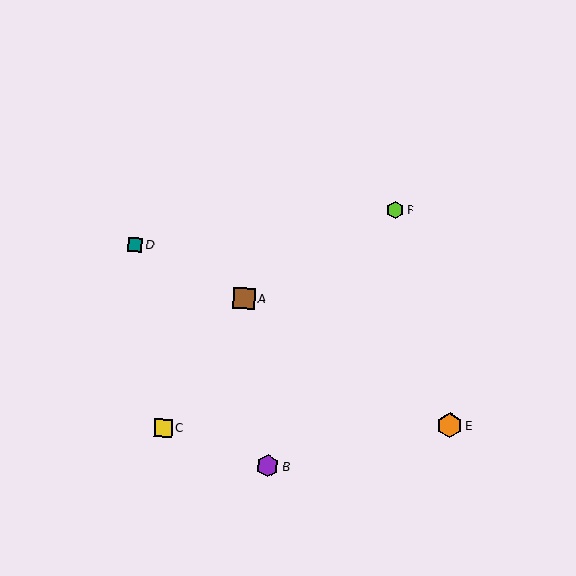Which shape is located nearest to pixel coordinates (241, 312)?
The brown square (labeled A) at (244, 298) is nearest to that location.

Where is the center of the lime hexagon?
The center of the lime hexagon is at (395, 210).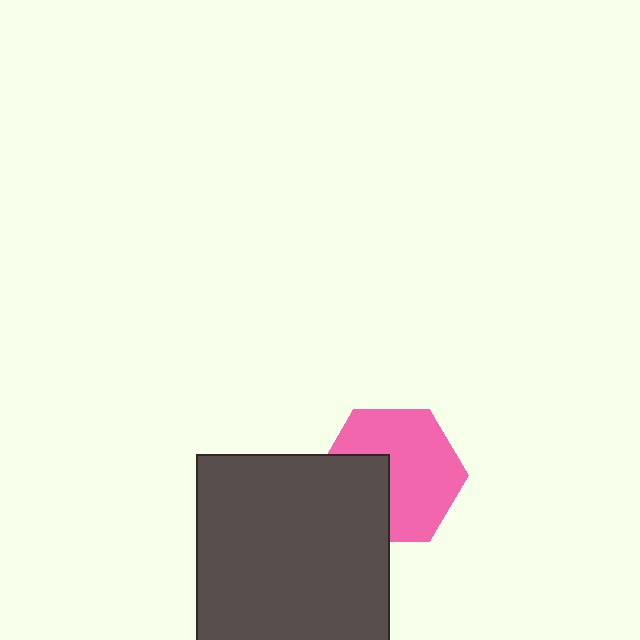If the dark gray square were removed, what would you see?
You would see the complete pink hexagon.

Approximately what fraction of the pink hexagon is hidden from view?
Roughly 34% of the pink hexagon is hidden behind the dark gray square.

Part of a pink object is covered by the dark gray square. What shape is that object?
It is a hexagon.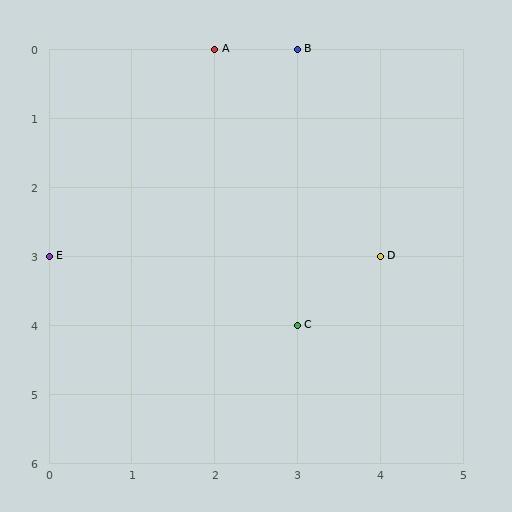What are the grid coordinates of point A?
Point A is at grid coordinates (2, 0).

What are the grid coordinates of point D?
Point D is at grid coordinates (4, 3).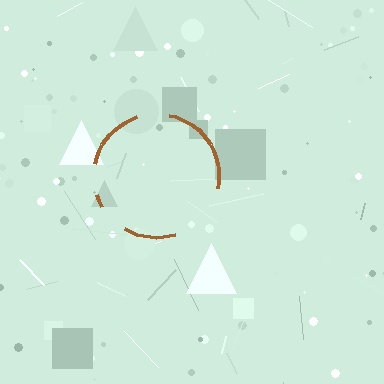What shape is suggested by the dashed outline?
The dashed outline suggests a circle.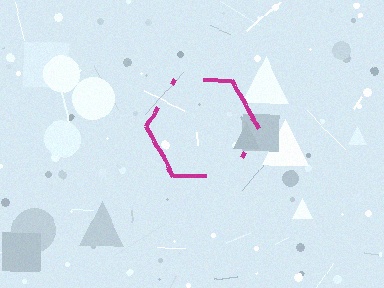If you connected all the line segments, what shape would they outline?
They would outline a hexagon.